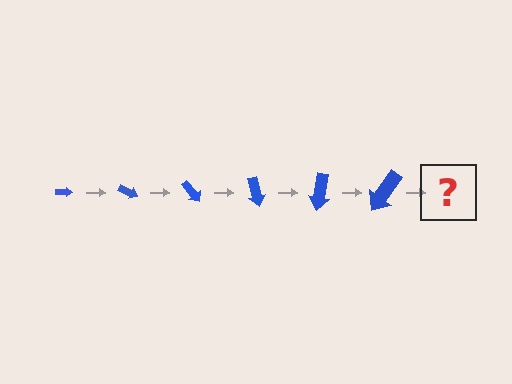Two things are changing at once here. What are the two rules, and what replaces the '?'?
The two rules are that the arrow grows larger each step and it rotates 25 degrees each step. The '?' should be an arrow, larger than the previous one and rotated 150 degrees from the start.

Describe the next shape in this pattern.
It should be an arrow, larger than the previous one and rotated 150 degrees from the start.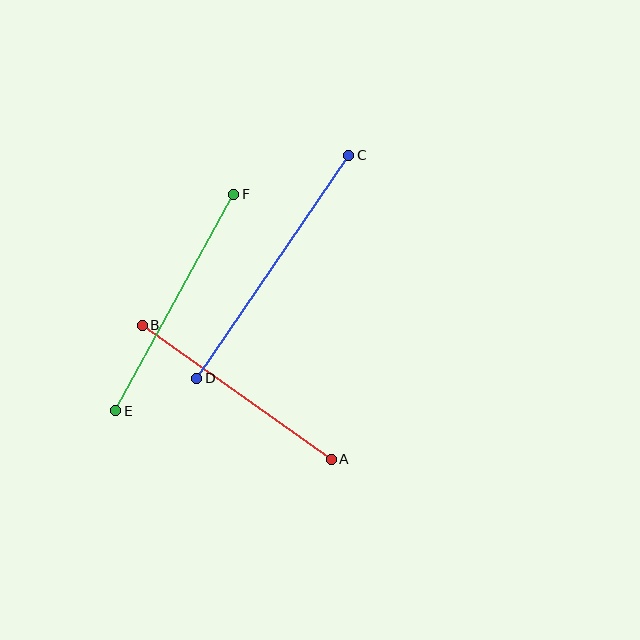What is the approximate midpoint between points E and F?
The midpoint is at approximately (175, 302) pixels.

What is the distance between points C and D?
The distance is approximately 270 pixels.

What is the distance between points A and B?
The distance is approximately 232 pixels.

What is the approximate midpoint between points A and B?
The midpoint is at approximately (237, 392) pixels.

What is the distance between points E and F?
The distance is approximately 247 pixels.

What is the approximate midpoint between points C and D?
The midpoint is at approximately (273, 267) pixels.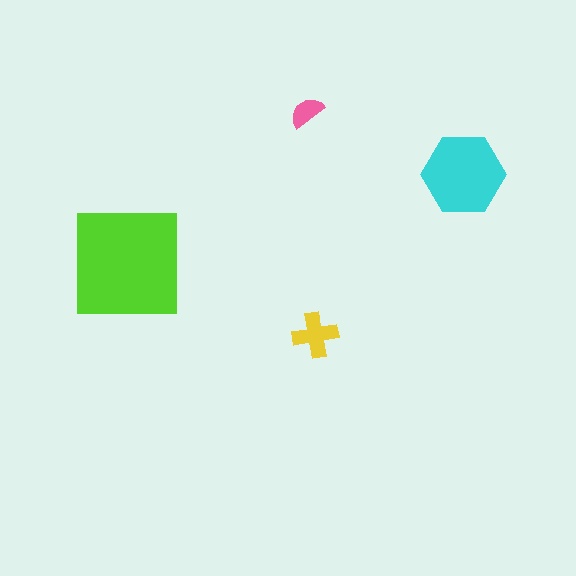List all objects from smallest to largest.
The pink semicircle, the yellow cross, the cyan hexagon, the lime square.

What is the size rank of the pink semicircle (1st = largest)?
4th.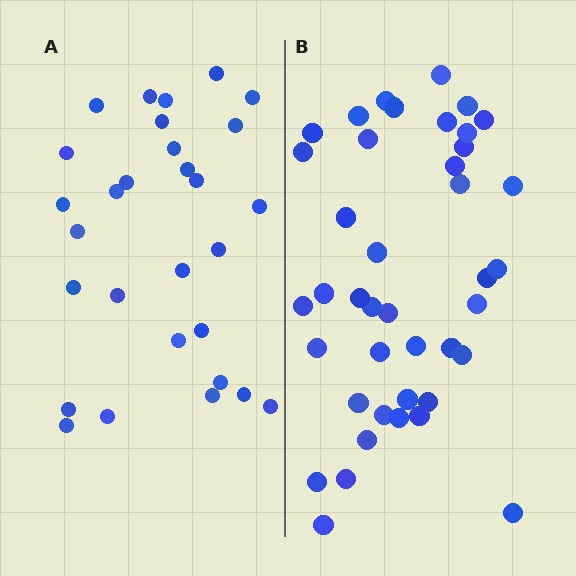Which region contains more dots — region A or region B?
Region B (the right region) has more dots.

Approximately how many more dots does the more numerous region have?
Region B has roughly 12 or so more dots than region A.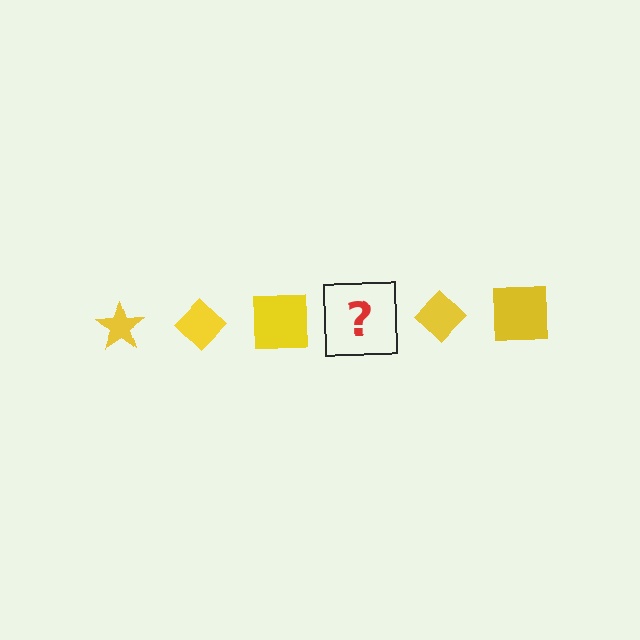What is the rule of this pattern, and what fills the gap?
The rule is that the pattern cycles through star, diamond, square shapes in yellow. The gap should be filled with a yellow star.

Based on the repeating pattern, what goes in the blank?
The blank should be a yellow star.